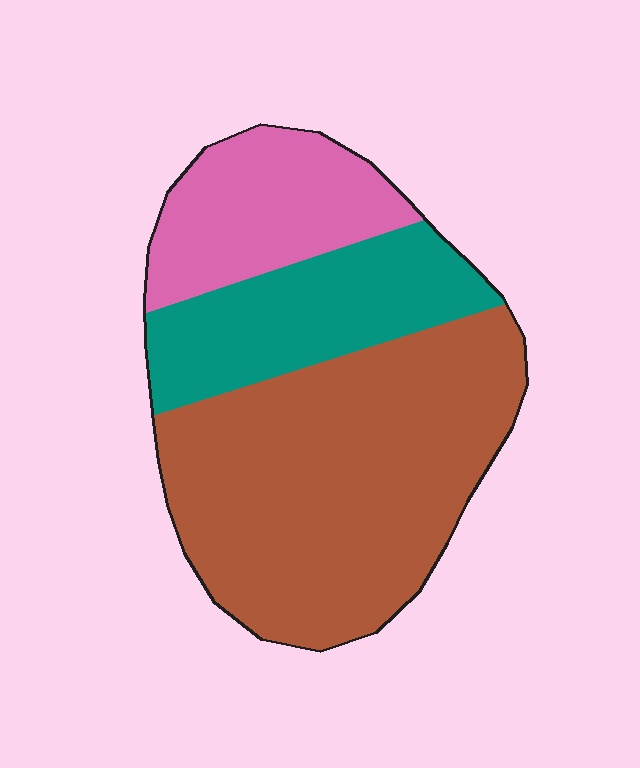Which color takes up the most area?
Brown, at roughly 55%.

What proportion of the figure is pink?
Pink takes up about one fifth (1/5) of the figure.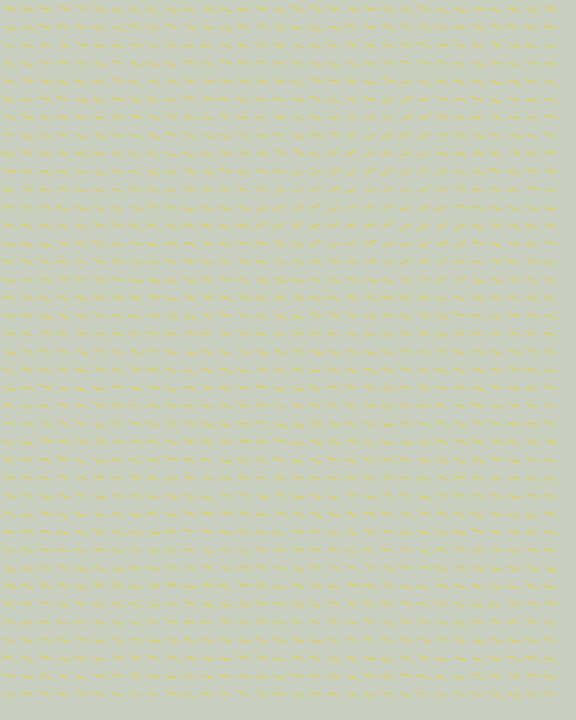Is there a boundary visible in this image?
Yes, there is a texture boundary formed by a change in line orientation.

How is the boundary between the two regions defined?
The boundary is defined purely by a change in line orientation (approximately 35 degrees difference). All lines are the same color and thickness.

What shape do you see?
I see a triangle.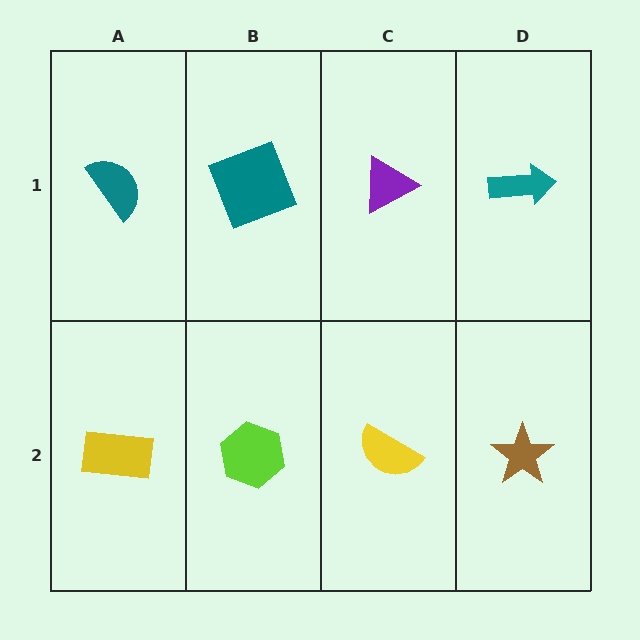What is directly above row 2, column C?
A purple triangle.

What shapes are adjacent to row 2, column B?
A teal square (row 1, column B), a yellow rectangle (row 2, column A), a yellow semicircle (row 2, column C).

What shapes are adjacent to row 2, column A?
A teal semicircle (row 1, column A), a lime hexagon (row 2, column B).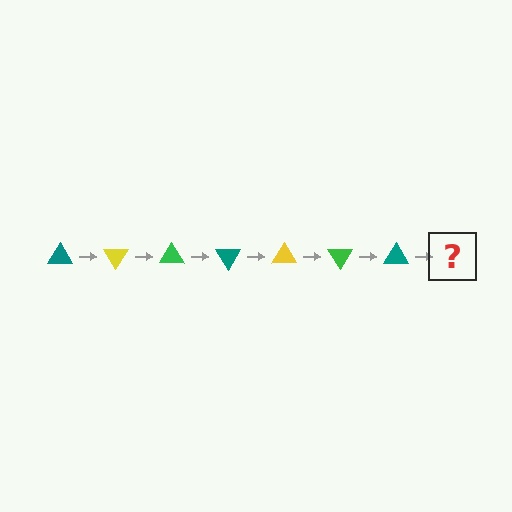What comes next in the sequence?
The next element should be a yellow triangle, rotated 420 degrees from the start.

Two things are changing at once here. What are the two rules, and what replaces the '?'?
The two rules are that it rotates 60 degrees each step and the color cycles through teal, yellow, and green. The '?' should be a yellow triangle, rotated 420 degrees from the start.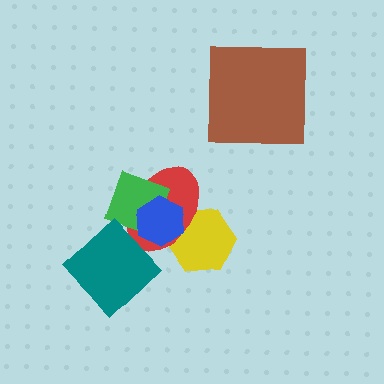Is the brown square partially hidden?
No, no other shape covers it.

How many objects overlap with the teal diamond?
3 objects overlap with the teal diamond.